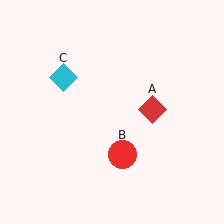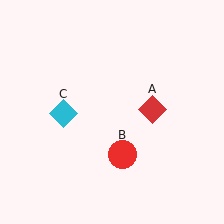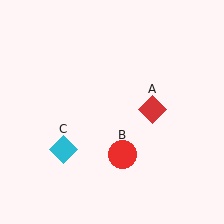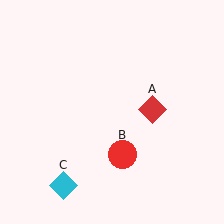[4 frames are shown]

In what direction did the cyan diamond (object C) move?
The cyan diamond (object C) moved down.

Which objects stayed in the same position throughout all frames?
Red diamond (object A) and red circle (object B) remained stationary.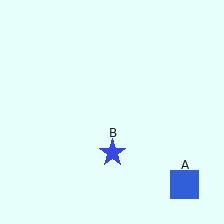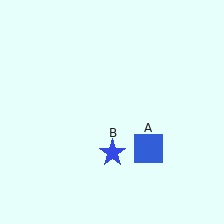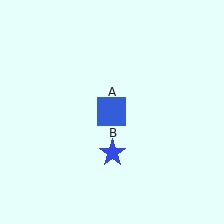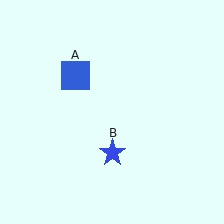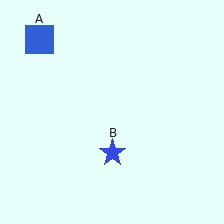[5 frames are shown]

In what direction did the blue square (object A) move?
The blue square (object A) moved up and to the left.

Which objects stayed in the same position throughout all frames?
Blue star (object B) remained stationary.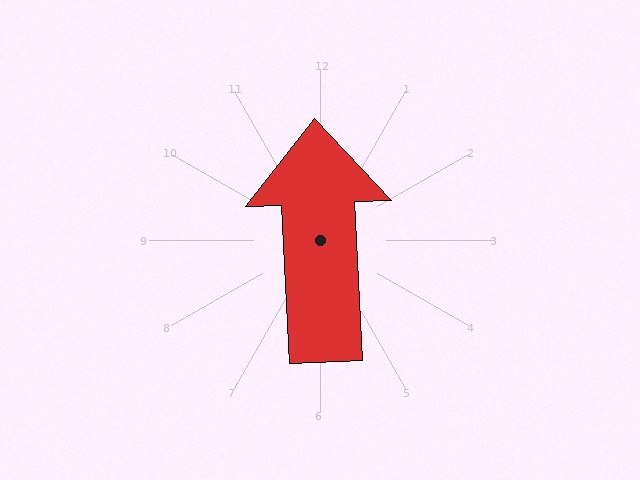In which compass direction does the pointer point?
North.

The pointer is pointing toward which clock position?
Roughly 12 o'clock.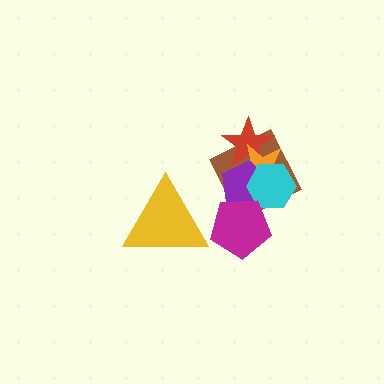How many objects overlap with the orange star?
4 objects overlap with the orange star.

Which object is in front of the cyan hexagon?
The magenta pentagon is in front of the cyan hexagon.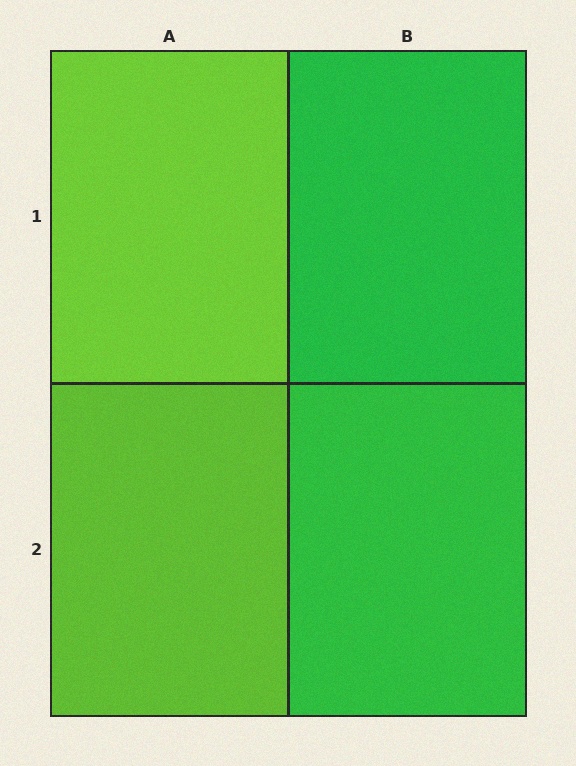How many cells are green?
2 cells are green.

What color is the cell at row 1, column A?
Lime.